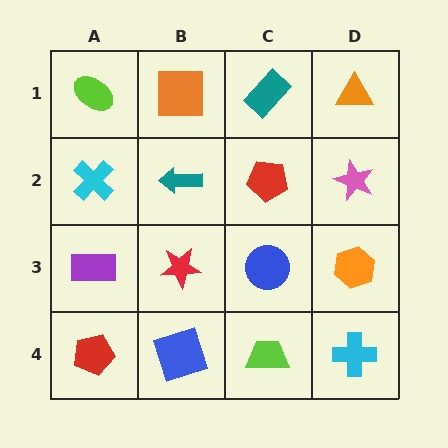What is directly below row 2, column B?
A red star.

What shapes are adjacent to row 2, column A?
A lime ellipse (row 1, column A), a purple rectangle (row 3, column A), a teal arrow (row 2, column B).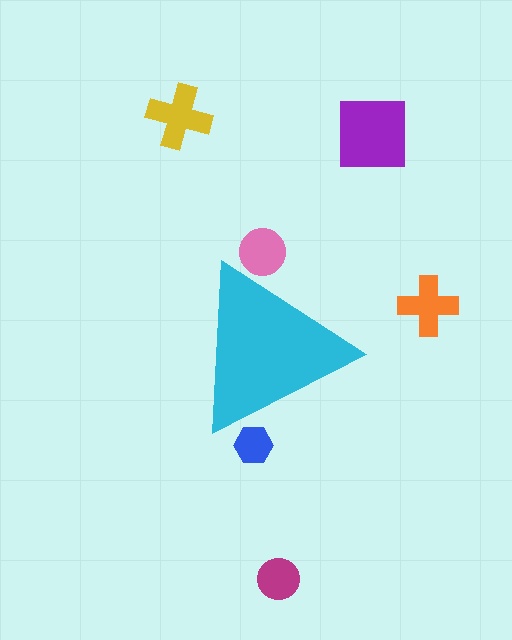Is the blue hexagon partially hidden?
Yes, the blue hexagon is partially hidden behind the cyan triangle.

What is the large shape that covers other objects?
A cyan triangle.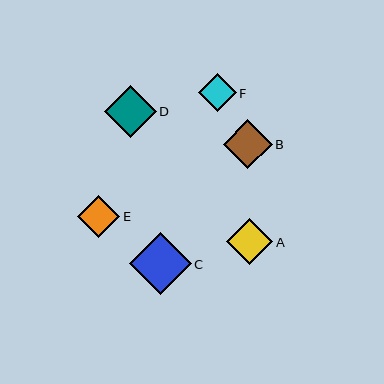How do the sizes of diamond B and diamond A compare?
Diamond B and diamond A are approximately the same size.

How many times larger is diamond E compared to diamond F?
Diamond E is approximately 1.1 times the size of diamond F.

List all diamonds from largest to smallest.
From largest to smallest: C, D, B, A, E, F.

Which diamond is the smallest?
Diamond F is the smallest with a size of approximately 38 pixels.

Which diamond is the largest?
Diamond C is the largest with a size of approximately 62 pixels.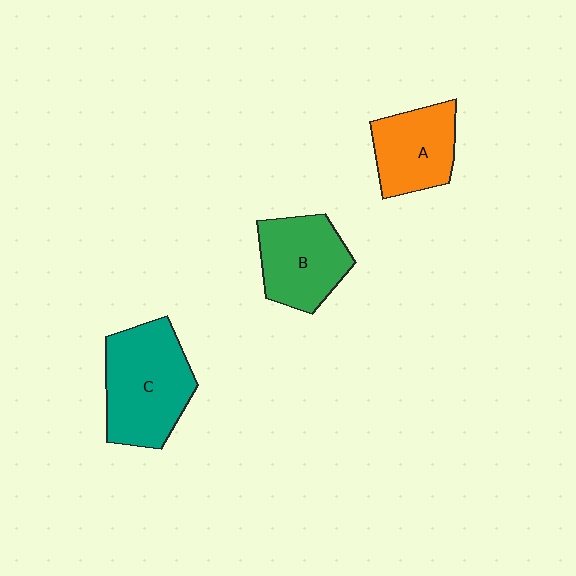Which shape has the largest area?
Shape C (teal).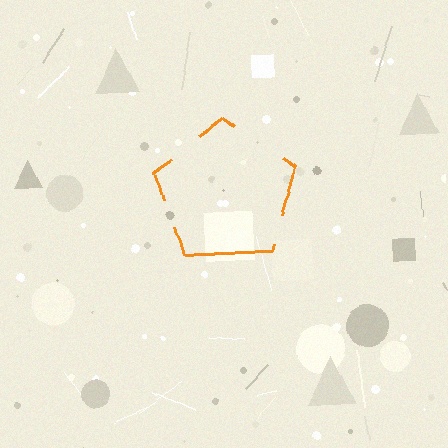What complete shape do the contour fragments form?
The contour fragments form a pentagon.